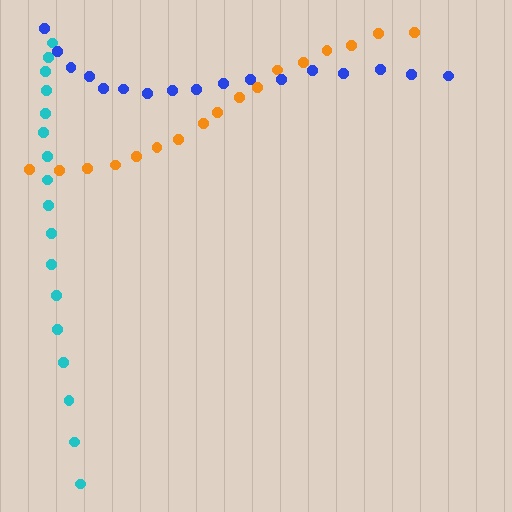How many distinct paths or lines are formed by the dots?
There are 3 distinct paths.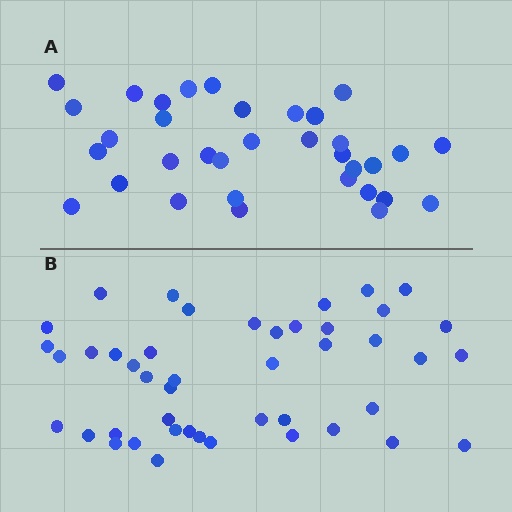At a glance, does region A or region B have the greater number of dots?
Region B (the bottom region) has more dots.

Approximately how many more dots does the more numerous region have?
Region B has roughly 12 or so more dots than region A.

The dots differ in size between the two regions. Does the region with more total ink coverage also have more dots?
No. Region A has more total ink coverage because its dots are larger, but region B actually contains more individual dots. Total area can be misleading — the number of items is what matters here.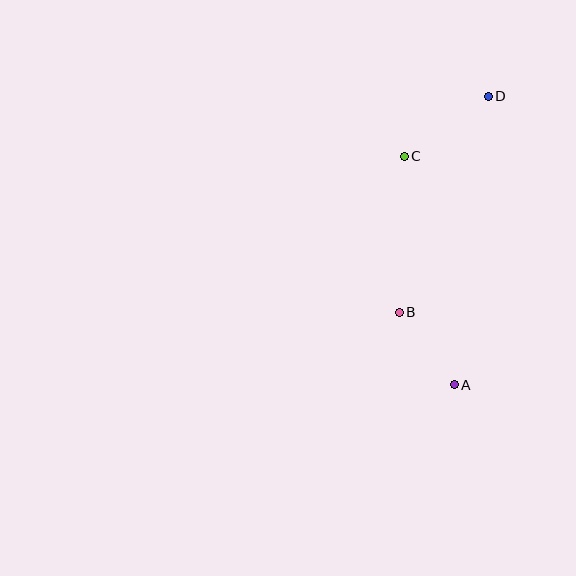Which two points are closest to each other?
Points A and B are closest to each other.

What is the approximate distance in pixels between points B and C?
The distance between B and C is approximately 156 pixels.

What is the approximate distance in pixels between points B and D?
The distance between B and D is approximately 233 pixels.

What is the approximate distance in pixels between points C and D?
The distance between C and D is approximately 103 pixels.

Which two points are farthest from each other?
Points A and D are farthest from each other.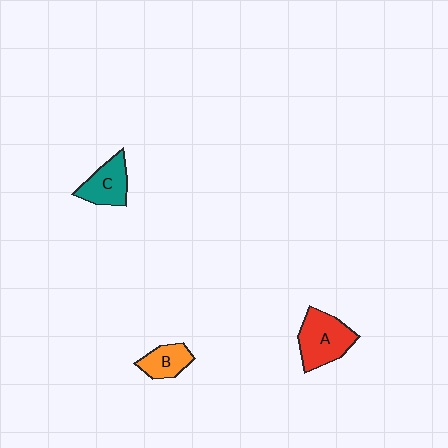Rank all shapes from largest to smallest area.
From largest to smallest: A (red), C (teal), B (orange).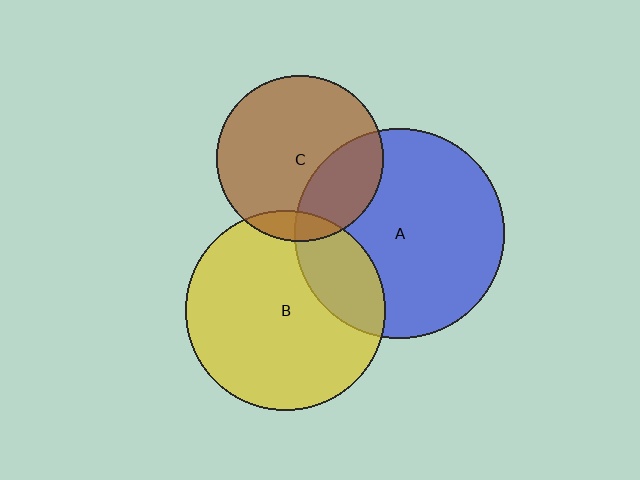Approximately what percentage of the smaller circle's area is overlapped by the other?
Approximately 30%.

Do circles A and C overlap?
Yes.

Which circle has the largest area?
Circle A (blue).